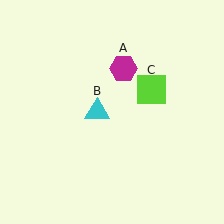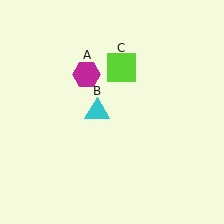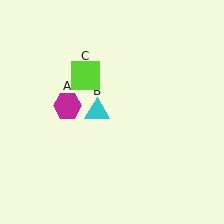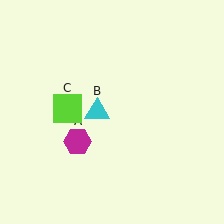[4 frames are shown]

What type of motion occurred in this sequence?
The magenta hexagon (object A), lime square (object C) rotated counterclockwise around the center of the scene.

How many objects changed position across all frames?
2 objects changed position: magenta hexagon (object A), lime square (object C).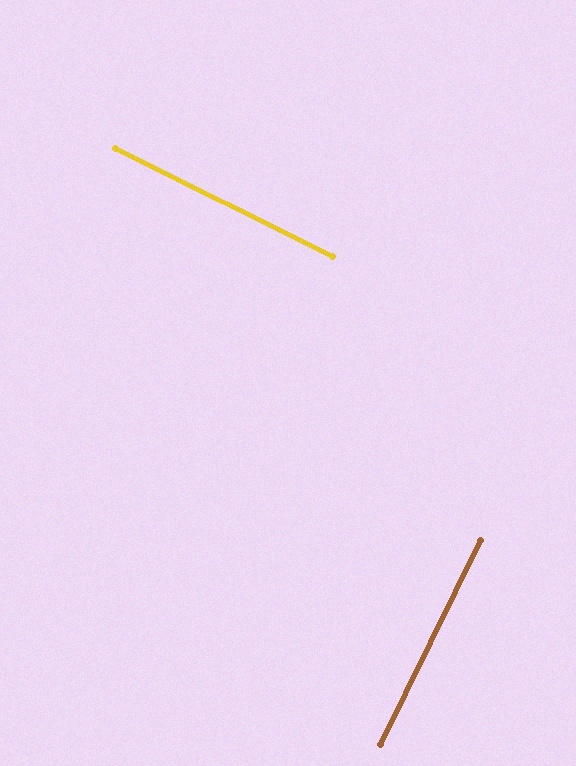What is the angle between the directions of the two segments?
Approximately 89 degrees.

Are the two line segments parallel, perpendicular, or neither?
Perpendicular — they meet at approximately 89°.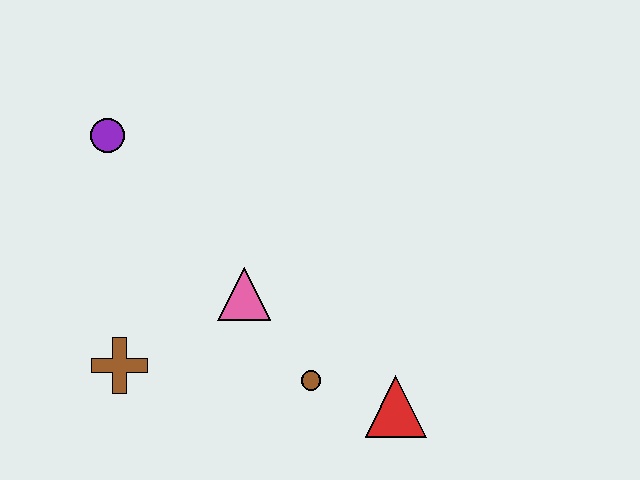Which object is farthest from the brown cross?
The red triangle is farthest from the brown cross.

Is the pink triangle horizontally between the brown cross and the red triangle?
Yes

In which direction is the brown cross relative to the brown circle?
The brown cross is to the left of the brown circle.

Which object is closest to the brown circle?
The red triangle is closest to the brown circle.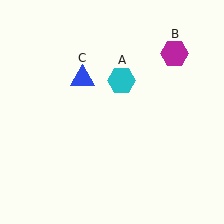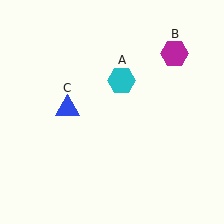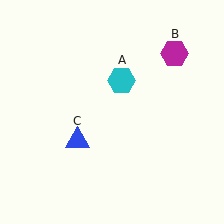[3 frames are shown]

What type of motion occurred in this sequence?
The blue triangle (object C) rotated counterclockwise around the center of the scene.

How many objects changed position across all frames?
1 object changed position: blue triangle (object C).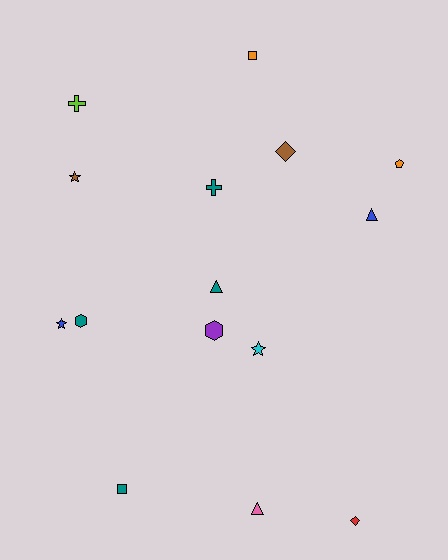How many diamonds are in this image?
There are 2 diamonds.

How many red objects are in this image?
There is 1 red object.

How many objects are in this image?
There are 15 objects.